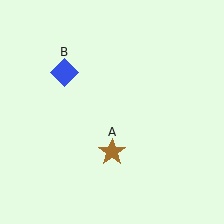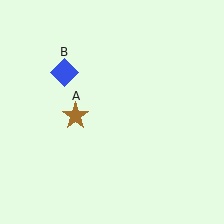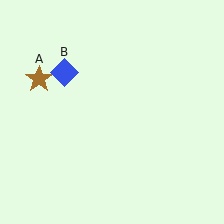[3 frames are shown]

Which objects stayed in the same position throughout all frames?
Blue diamond (object B) remained stationary.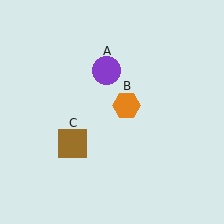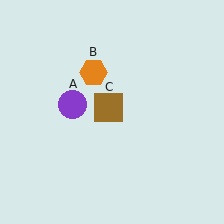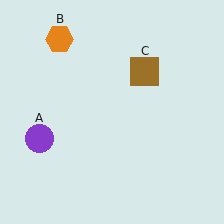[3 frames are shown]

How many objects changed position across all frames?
3 objects changed position: purple circle (object A), orange hexagon (object B), brown square (object C).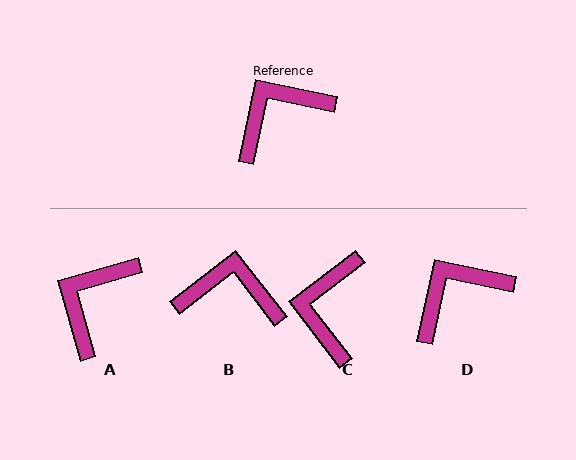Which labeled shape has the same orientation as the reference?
D.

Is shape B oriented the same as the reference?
No, it is off by about 40 degrees.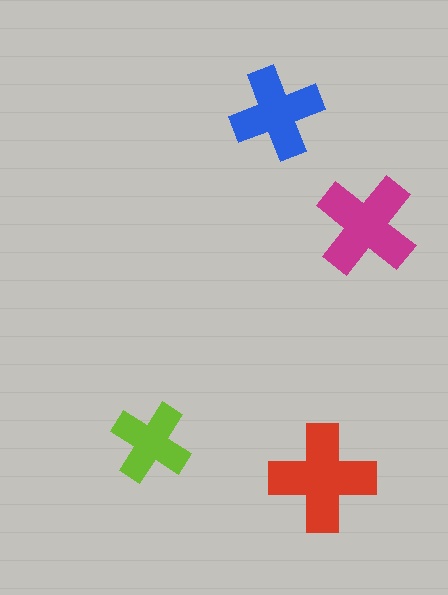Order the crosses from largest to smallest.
the red one, the magenta one, the blue one, the lime one.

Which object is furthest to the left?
The lime cross is leftmost.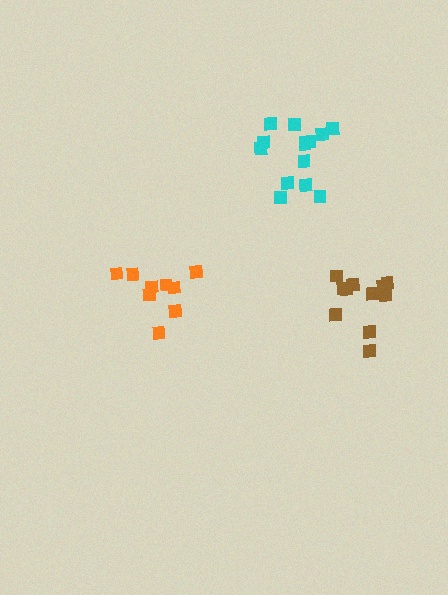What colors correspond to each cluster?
The clusters are colored: brown, orange, cyan.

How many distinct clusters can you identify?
There are 3 distinct clusters.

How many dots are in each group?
Group 1: 11 dots, Group 2: 9 dots, Group 3: 14 dots (34 total).